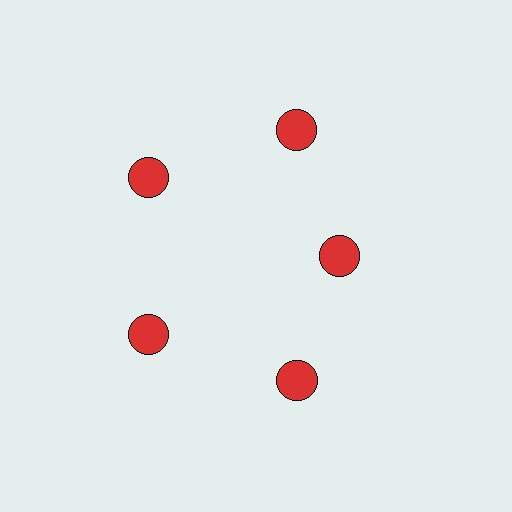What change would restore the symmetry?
The symmetry would be restored by moving it outward, back onto the ring so that all 5 circles sit at equal angles and equal distance from the center.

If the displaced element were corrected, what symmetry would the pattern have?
It would have 5-fold rotational symmetry — the pattern would map onto itself every 72 degrees.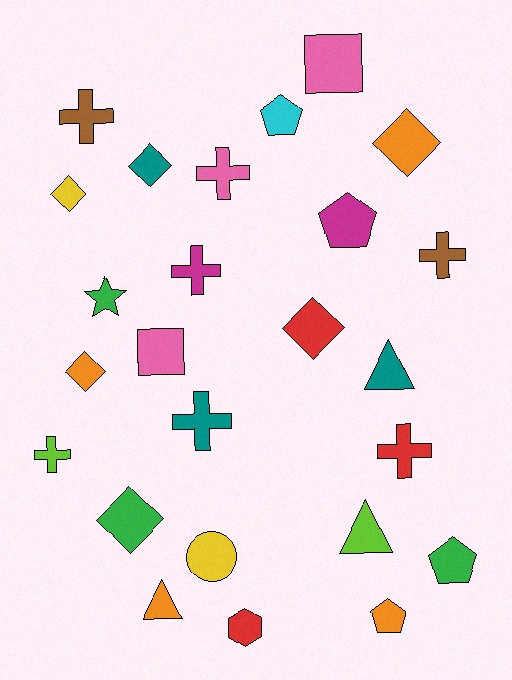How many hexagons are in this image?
There is 1 hexagon.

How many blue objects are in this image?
There are no blue objects.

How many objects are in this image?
There are 25 objects.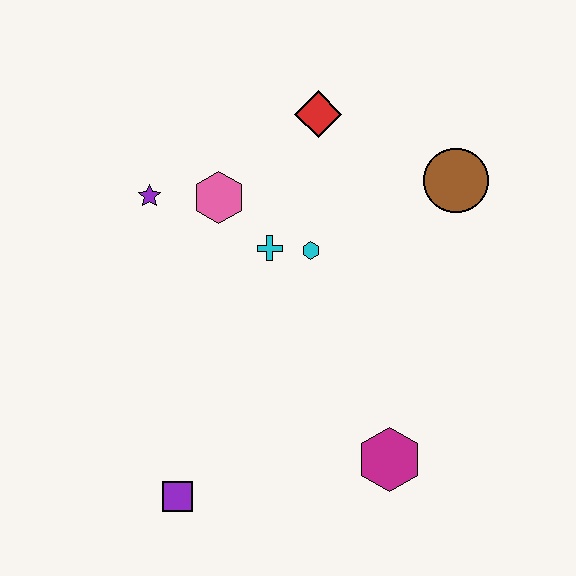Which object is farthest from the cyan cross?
The purple square is farthest from the cyan cross.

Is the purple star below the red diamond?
Yes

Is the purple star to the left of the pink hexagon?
Yes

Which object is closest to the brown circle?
The red diamond is closest to the brown circle.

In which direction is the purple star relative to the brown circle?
The purple star is to the left of the brown circle.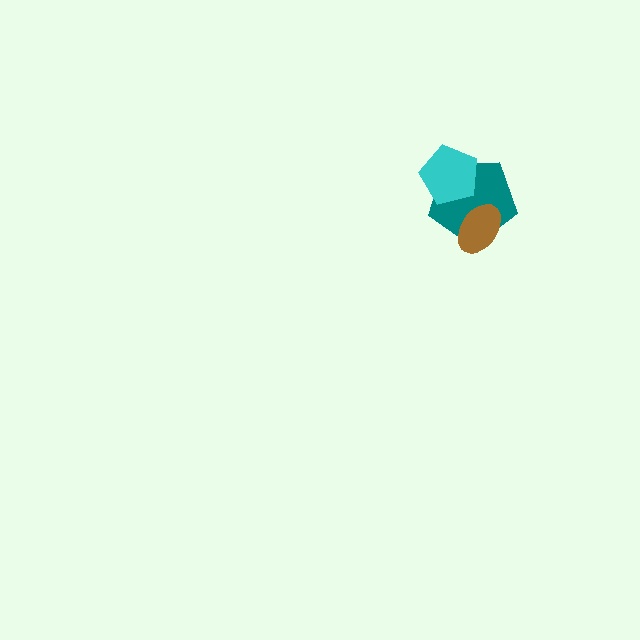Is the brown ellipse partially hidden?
No, no other shape covers it.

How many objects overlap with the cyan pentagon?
1 object overlaps with the cyan pentagon.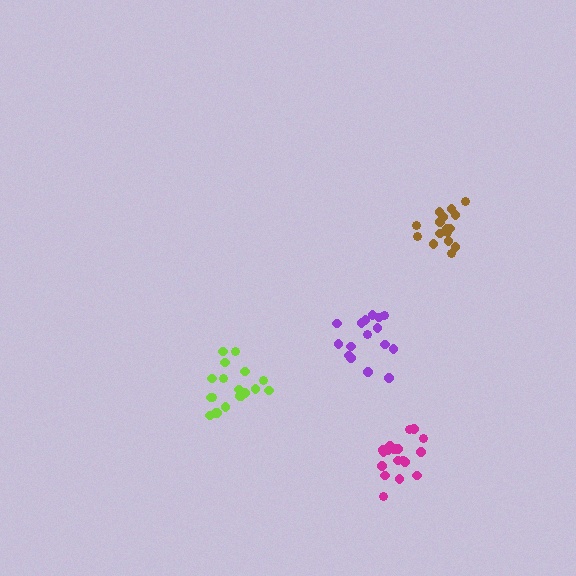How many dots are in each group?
Group 1: 19 dots, Group 2: 16 dots, Group 3: 16 dots, Group 4: 18 dots (69 total).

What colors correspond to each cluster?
The clusters are colored: lime, purple, brown, magenta.